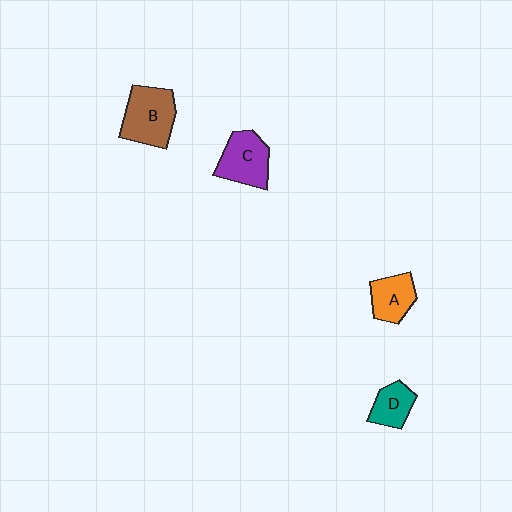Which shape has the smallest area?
Shape D (teal).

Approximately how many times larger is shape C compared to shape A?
Approximately 1.3 times.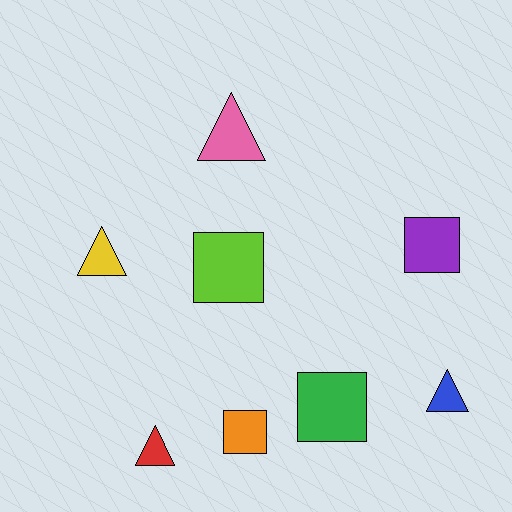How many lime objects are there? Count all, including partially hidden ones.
There is 1 lime object.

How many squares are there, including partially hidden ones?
There are 4 squares.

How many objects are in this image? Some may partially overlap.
There are 8 objects.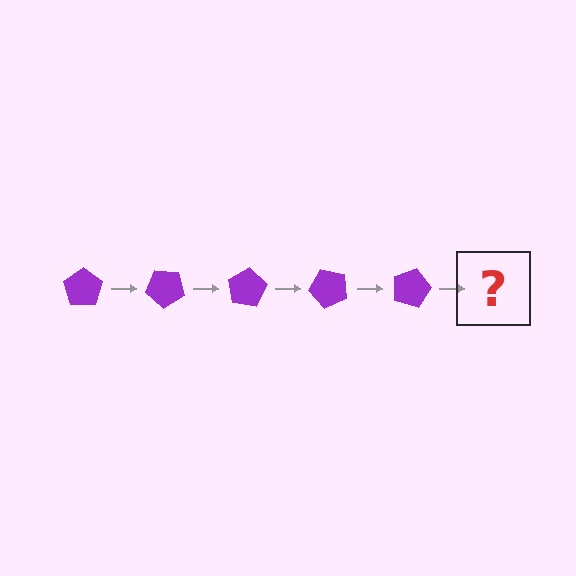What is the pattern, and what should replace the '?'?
The pattern is that the pentagon rotates 40 degrees each step. The '?' should be a purple pentagon rotated 200 degrees.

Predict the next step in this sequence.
The next step is a purple pentagon rotated 200 degrees.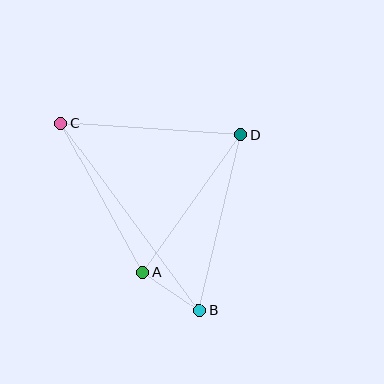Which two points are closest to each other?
Points A and B are closest to each other.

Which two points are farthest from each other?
Points B and C are farthest from each other.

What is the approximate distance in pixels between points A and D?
The distance between A and D is approximately 169 pixels.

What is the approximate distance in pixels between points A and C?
The distance between A and C is approximately 171 pixels.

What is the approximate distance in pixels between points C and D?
The distance between C and D is approximately 181 pixels.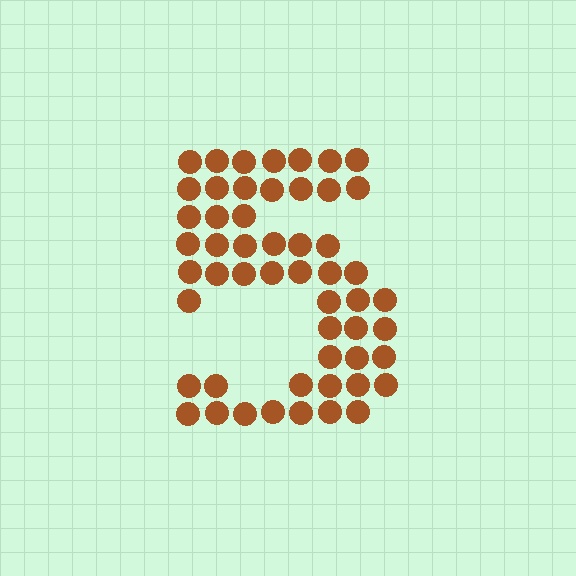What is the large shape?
The large shape is the digit 5.